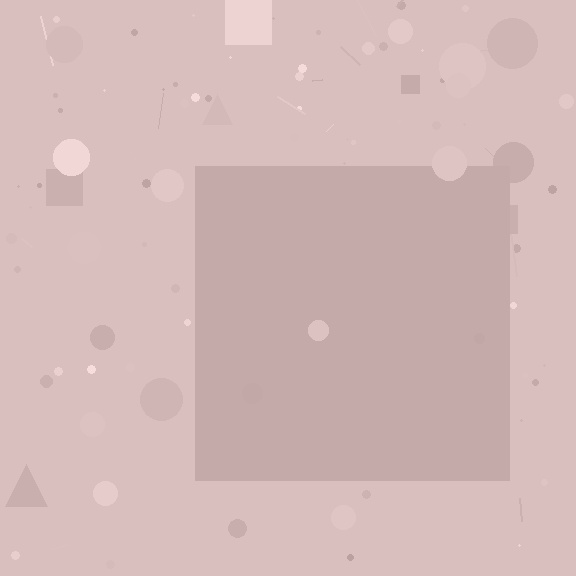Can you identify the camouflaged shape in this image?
The camouflaged shape is a square.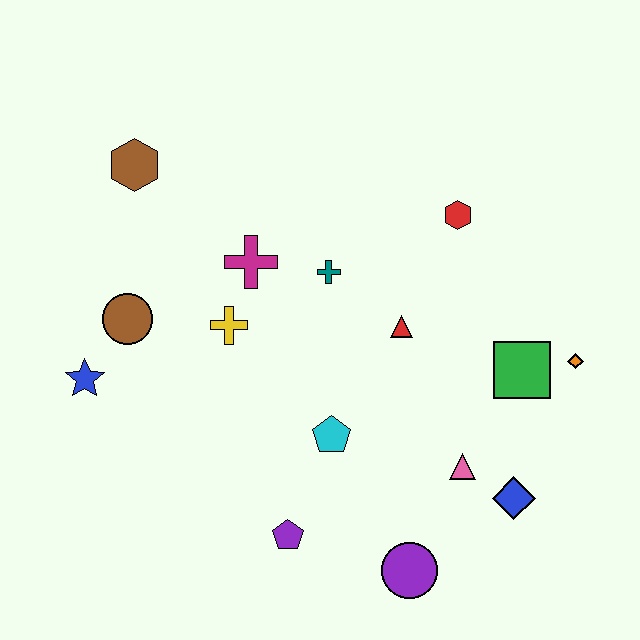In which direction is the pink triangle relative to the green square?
The pink triangle is below the green square.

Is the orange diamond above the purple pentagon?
Yes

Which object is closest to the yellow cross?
The magenta cross is closest to the yellow cross.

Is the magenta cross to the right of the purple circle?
No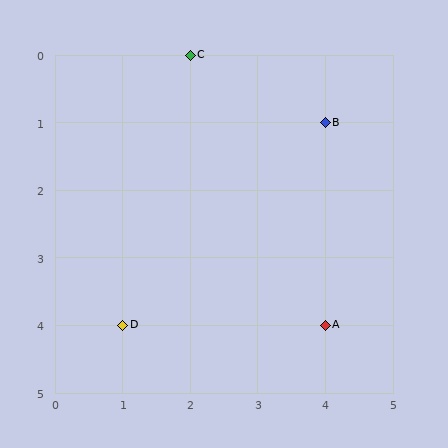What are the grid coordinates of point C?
Point C is at grid coordinates (2, 0).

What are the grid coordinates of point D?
Point D is at grid coordinates (1, 4).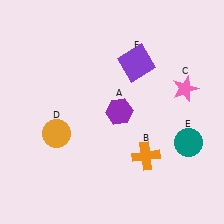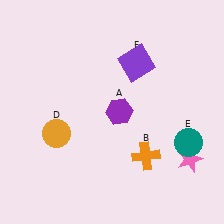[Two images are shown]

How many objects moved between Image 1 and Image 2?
1 object moved between the two images.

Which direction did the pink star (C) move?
The pink star (C) moved down.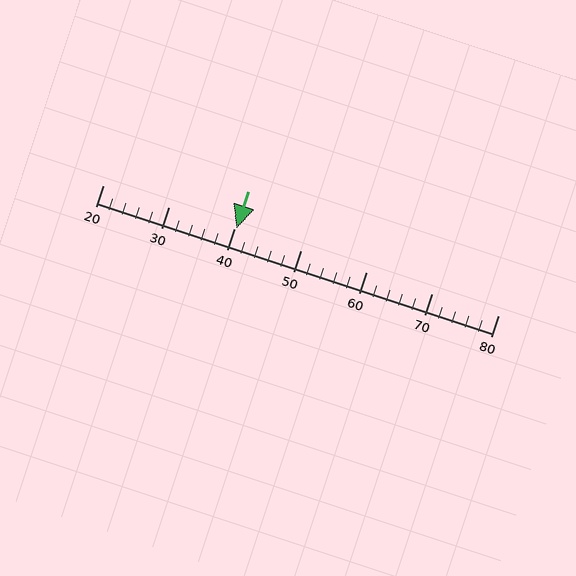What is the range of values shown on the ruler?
The ruler shows values from 20 to 80.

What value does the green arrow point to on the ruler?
The green arrow points to approximately 40.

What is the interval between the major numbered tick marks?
The major tick marks are spaced 10 units apart.